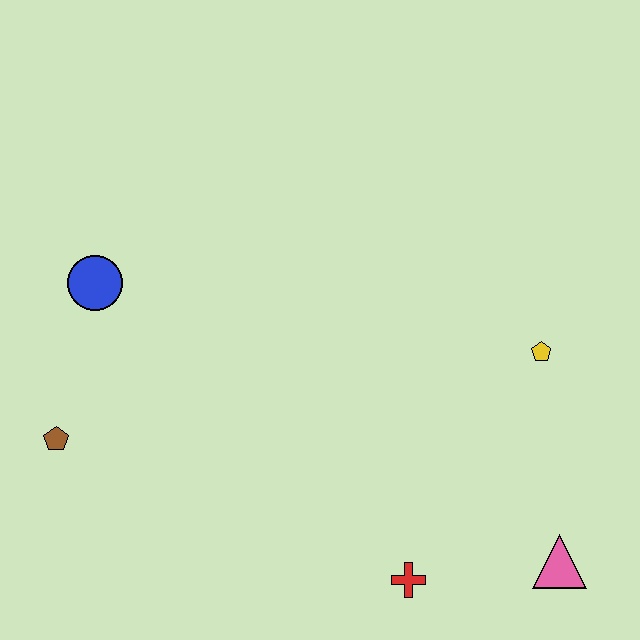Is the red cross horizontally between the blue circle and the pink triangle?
Yes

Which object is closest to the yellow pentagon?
The pink triangle is closest to the yellow pentagon.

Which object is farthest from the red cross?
The blue circle is farthest from the red cross.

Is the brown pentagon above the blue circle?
No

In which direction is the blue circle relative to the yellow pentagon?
The blue circle is to the left of the yellow pentagon.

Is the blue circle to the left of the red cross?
Yes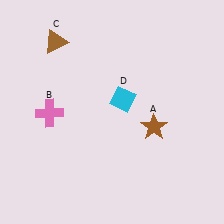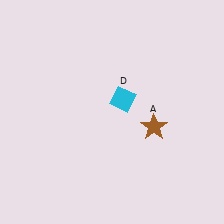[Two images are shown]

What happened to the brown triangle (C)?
The brown triangle (C) was removed in Image 2. It was in the top-left area of Image 1.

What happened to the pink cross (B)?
The pink cross (B) was removed in Image 2. It was in the bottom-left area of Image 1.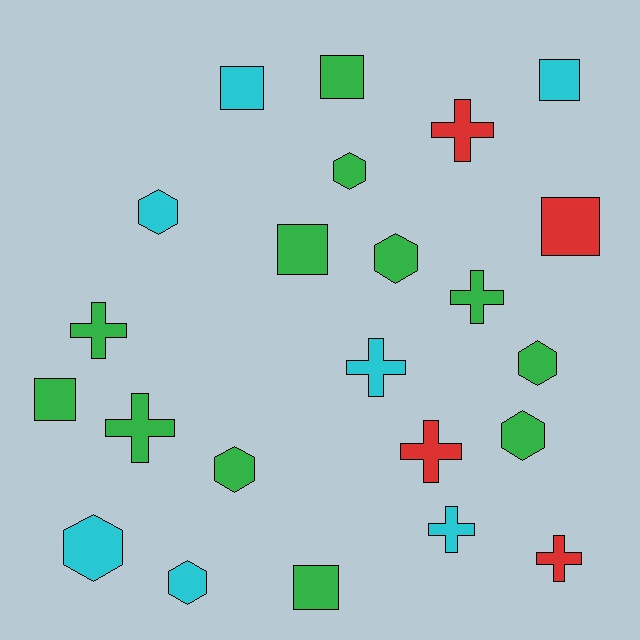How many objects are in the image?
There are 23 objects.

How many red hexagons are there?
There are no red hexagons.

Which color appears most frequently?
Green, with 12 objects.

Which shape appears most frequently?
Cross, with 8 objects.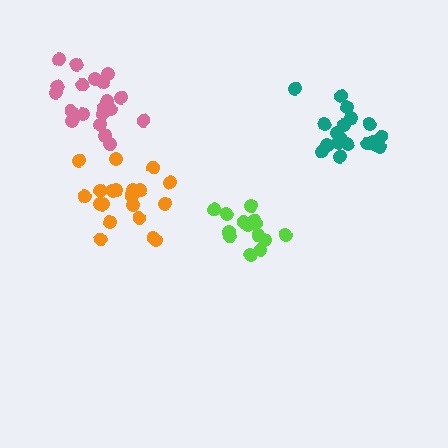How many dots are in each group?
Group 1: 19 dots, Group 2: 20 dots, Group 3: 14 dots, Group 4: 20 dots (73 total).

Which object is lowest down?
The lime cluster is bottommost.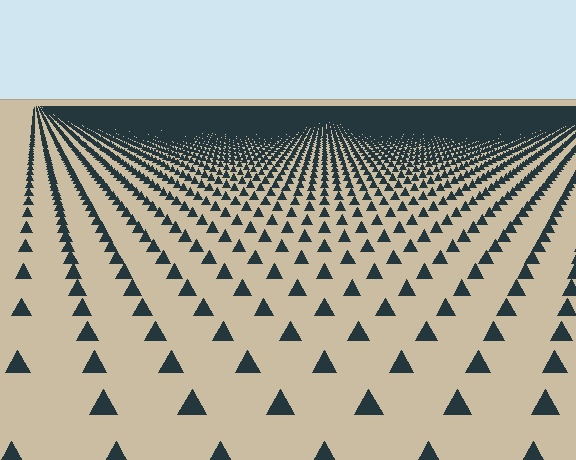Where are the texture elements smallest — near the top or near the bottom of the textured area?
Near the top.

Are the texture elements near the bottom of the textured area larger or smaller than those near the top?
Larger. Near the bottom, elements are closer to the viewer and appear at a bigger on-screen size.